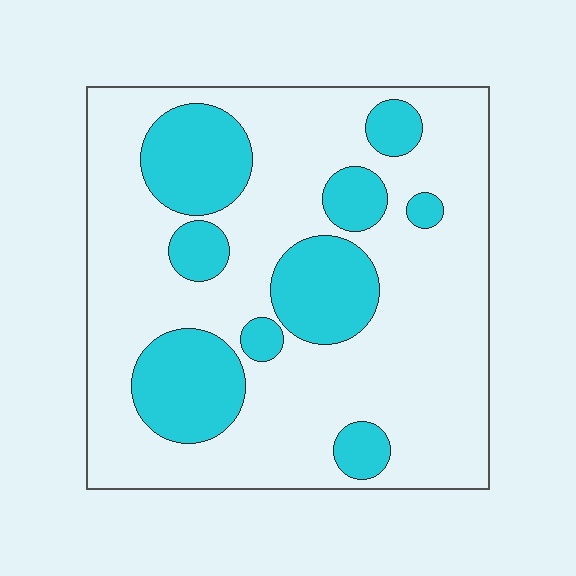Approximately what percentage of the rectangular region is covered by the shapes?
Approximately 25%.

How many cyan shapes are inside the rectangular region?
9.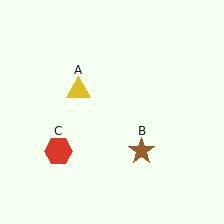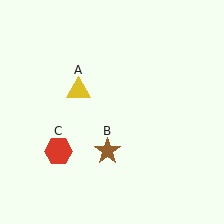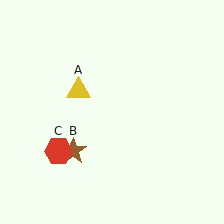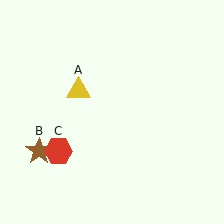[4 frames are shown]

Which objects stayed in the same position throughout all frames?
Yellow triangle (object A) and red hexagon (object C) remained stationary.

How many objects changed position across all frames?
1 object changed position: brown star (object B).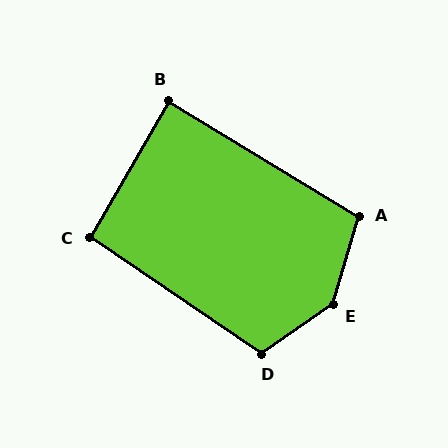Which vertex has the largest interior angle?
E, at approximately 141 degrees.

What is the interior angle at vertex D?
Approximately 111 degrees (obtuse).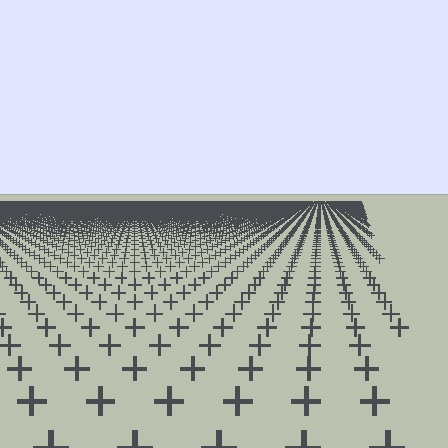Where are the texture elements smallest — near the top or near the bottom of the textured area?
Near the top.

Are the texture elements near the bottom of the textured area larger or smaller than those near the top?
Larger. Near the bottom, elements are closer to the viewer and appear at a bigger on-screen size.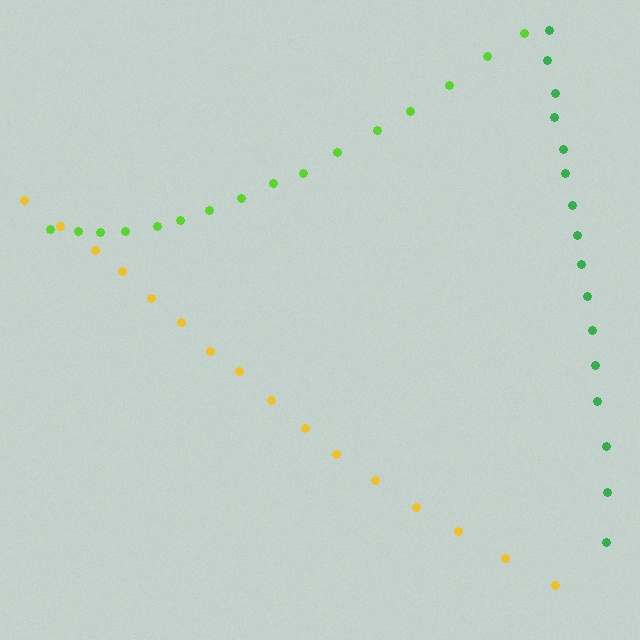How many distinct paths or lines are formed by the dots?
There are 3 distinct paths.